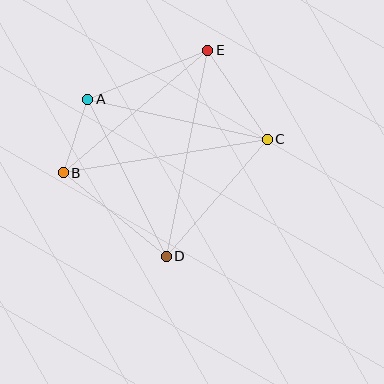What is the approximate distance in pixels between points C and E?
The distance between C and E is approximately 107 pixels.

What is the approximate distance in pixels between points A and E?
The distance between A and E is approximately 130 pixels.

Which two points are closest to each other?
Points A and B are closest to each other.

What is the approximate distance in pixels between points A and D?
The distance between A and D is approximately 176 pixels.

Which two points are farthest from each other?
Points D and E are farthest from each other.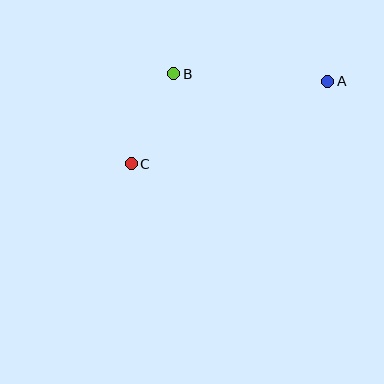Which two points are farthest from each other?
Points A and C are farthest from each other.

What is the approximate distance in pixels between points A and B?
The distance between A and B is approximately 154 pixels.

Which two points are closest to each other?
Points B and C are closest to each other.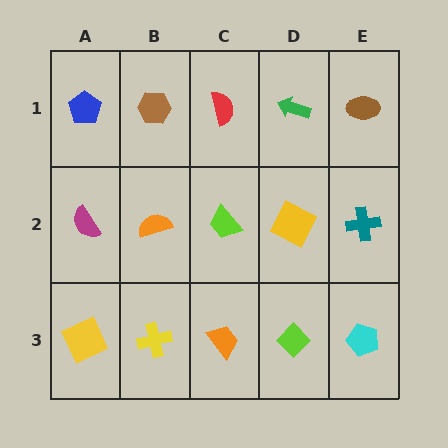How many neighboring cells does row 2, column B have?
4.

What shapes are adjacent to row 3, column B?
An orange semicircle (row 2, column B), a yellow square (row 3, column A), an orange trapezoid (row 3, column C).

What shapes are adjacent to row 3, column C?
A lime trapezoid (row 2, column C), a yellow cross (row 3, column B), a lime diamond (row 3, column D).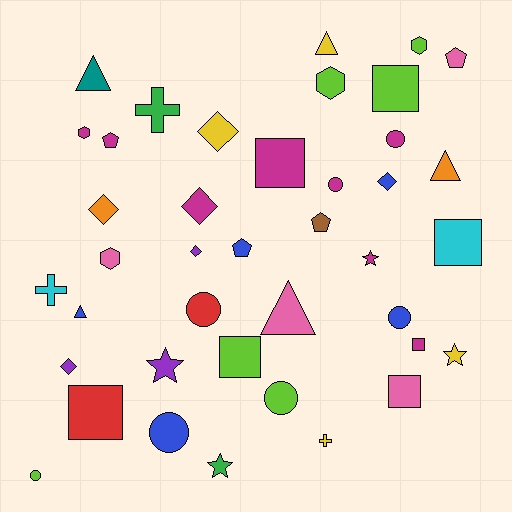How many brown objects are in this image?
There is 1 brown object.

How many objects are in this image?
There are 40 objects.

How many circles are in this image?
There are 7 circles.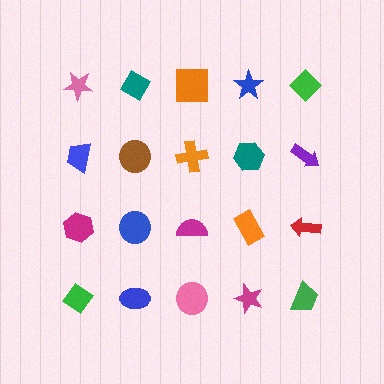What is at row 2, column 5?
A purple arrow.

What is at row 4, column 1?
A green diamond.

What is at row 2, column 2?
A brown circle.